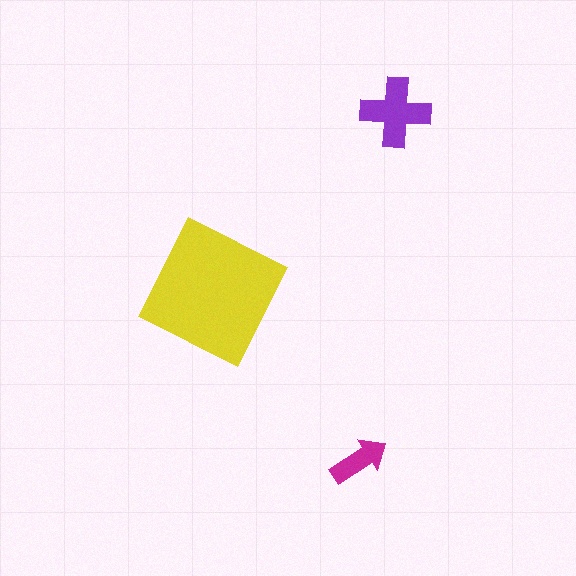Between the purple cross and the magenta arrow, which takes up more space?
The purple cross.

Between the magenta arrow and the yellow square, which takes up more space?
The yellow square.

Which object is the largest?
The yellow square.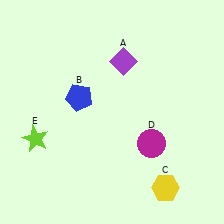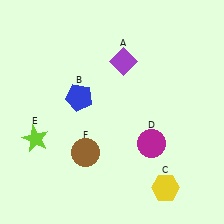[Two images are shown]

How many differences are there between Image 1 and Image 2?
There is 1 difference between the two images.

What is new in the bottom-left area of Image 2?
A brown circle (F) was added in the bottom-left area of Image 2.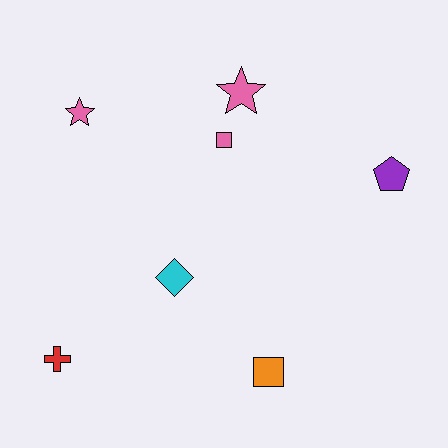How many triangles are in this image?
There are no triangles.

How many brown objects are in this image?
There are no brown objects.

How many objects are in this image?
There are 7 objects.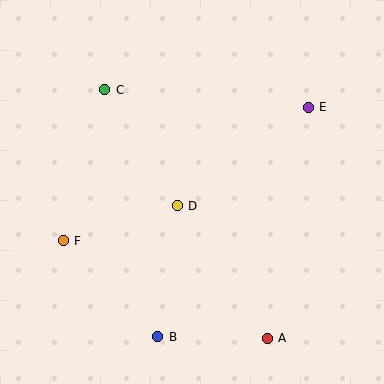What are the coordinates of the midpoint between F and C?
The midpoint between F and C is at (84, 165).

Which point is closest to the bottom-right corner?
Point A is closest to the bottom-right corner.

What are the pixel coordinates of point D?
Point D is at (177, 206).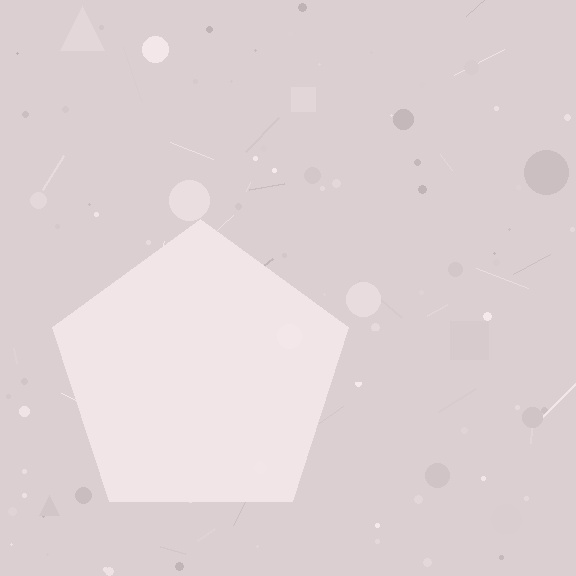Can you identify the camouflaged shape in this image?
The camouflaged shape is a pentagon.